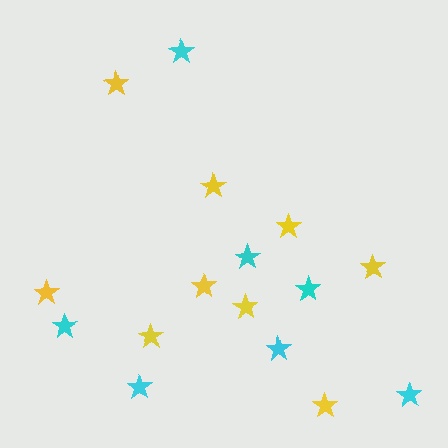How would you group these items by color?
There are 2 groups: one group of yellow stars (9) and one group of cyan stars (7).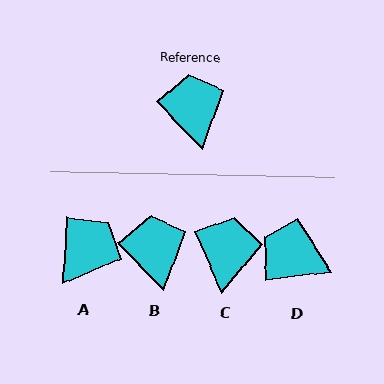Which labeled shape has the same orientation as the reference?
B.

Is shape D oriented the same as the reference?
No, it is off by about 52 degrees.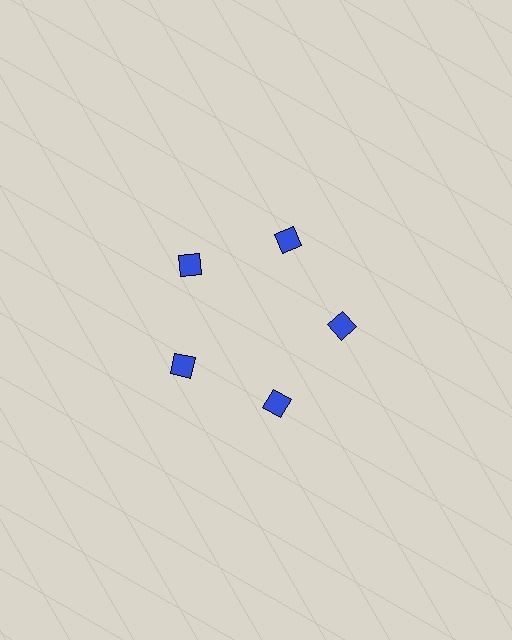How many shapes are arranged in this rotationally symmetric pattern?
There are 5 shapes, arranged in 5 groups of 1.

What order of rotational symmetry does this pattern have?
This pattern has 5-fold rotational symmetry.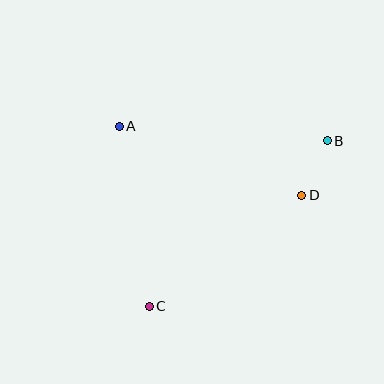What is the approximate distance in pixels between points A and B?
The distance between A and B is approximately 208 pixels.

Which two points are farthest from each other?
Points B and C are farthest from each other.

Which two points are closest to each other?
Points B and D are closest to each other.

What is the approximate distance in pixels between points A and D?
The distance between A and D is approximately 195 pixels.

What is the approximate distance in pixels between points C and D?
The distance between C and D is approximately 188 pixels.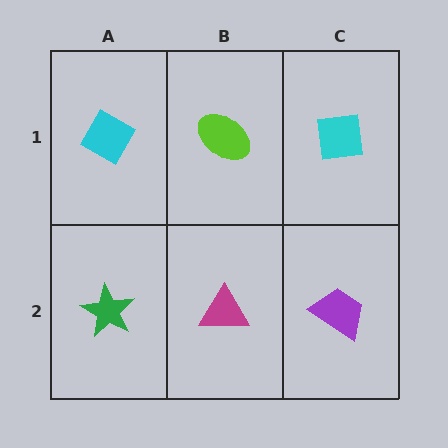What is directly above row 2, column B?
A lime ellipse.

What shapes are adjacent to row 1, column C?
A purple trapezoid (row 2, column C), a lime ellipse (row 1, column B).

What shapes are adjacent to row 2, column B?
A lime ellipse (row 1, column B), a green star (row 2, column A), a purple trapezoid (row 2, column C).